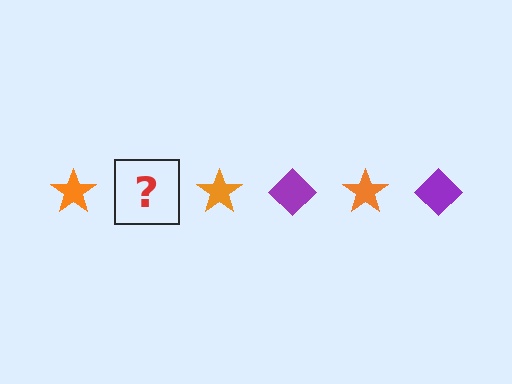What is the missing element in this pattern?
The missing element is a purple diamond.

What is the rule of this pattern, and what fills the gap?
The rule is that the pattern alternates between orange star and purple diamond. The gap should be filled with a purple diamond.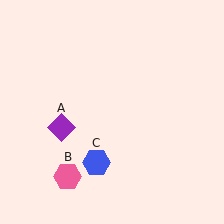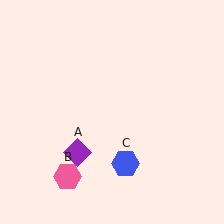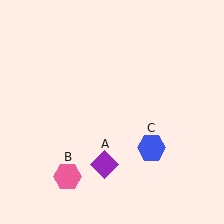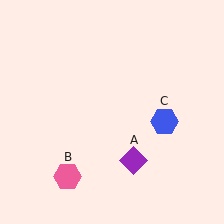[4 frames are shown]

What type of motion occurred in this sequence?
The purple diamond (object A), blue hexagon (object C) rotated counterclockwise around the center of the scene.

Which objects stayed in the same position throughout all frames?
Pink hexagon (object B) remained stationary.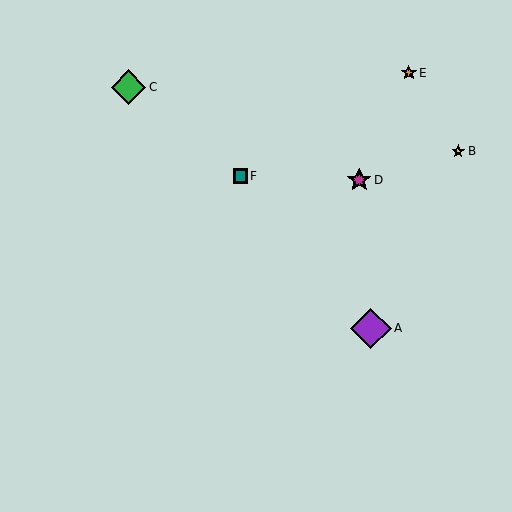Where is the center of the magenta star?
The center of the magenta star is at (359, 180).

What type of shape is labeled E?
Shape E is an orange star.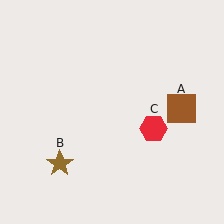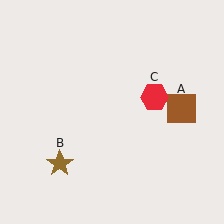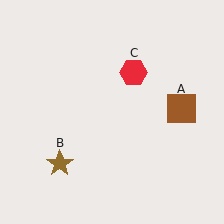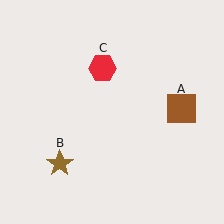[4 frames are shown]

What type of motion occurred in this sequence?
The red hexagon (object C) rotated counterclockwise around the center of the scene.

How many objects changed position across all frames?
1 object changed position: red hexagon (object C).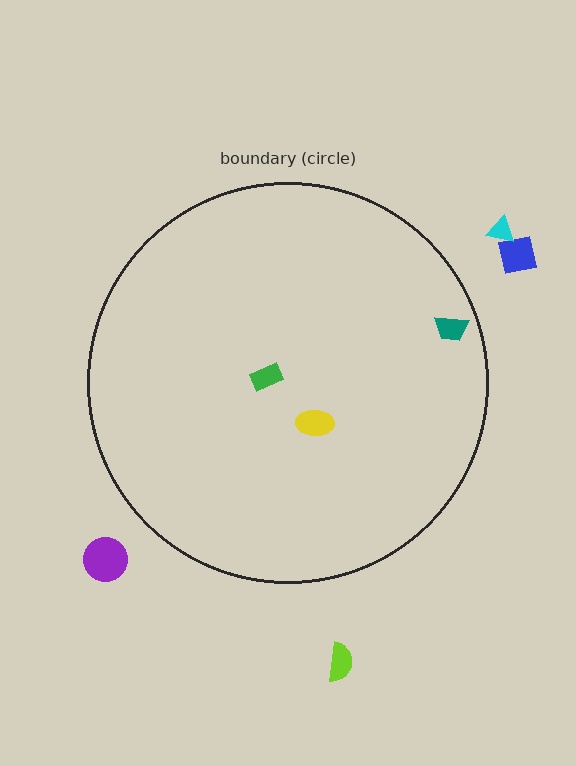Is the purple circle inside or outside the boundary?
Outside.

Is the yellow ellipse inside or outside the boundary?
Inside.